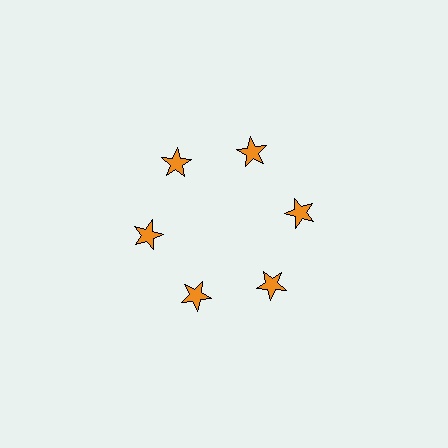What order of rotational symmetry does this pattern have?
This pattern has 6-fold rotational symmetry.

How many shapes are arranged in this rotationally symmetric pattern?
There are 6 shapes, arranged in 6 groups of 1.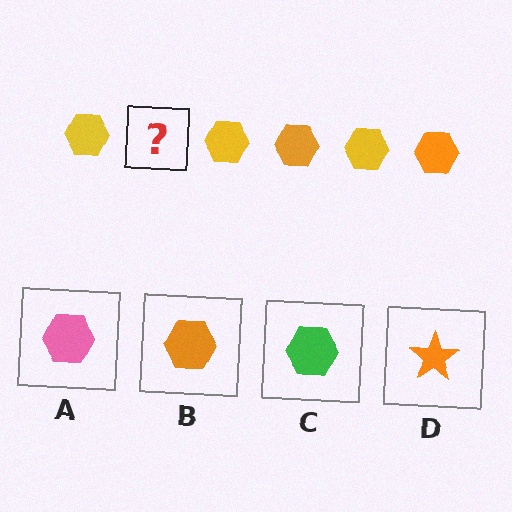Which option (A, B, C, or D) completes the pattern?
B.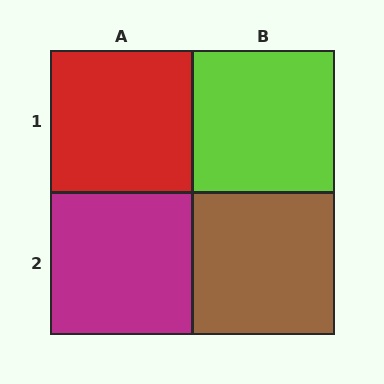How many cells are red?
1 cell is red.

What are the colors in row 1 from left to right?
Red, lime.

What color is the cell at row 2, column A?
Magenta.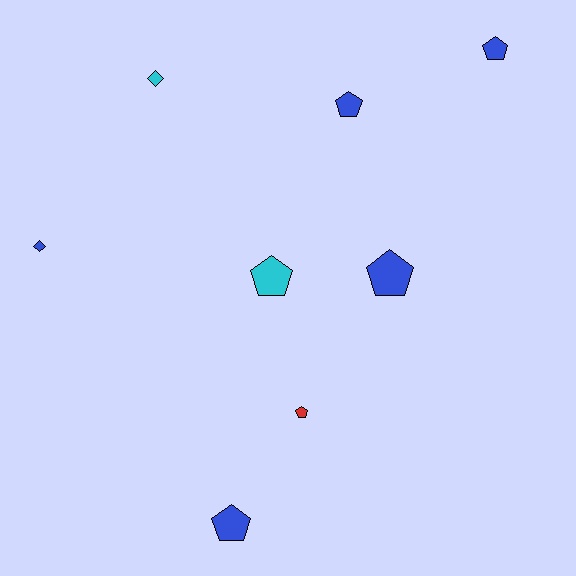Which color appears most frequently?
Blue, with 5 objects.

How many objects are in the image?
There are 8 objects.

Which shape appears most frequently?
Pentagon, with 6 objects.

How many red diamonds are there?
There are no red diamonds.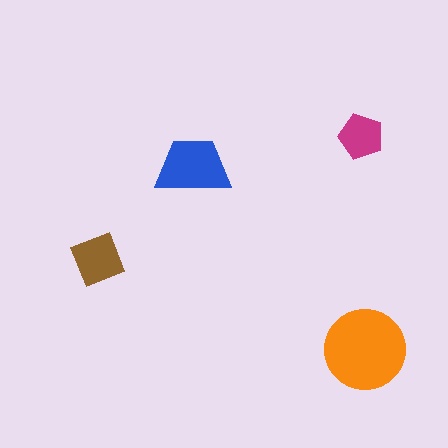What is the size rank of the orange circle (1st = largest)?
1st.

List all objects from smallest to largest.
The magenta pentagon, the brown diamond, the blue trapezoid, the orange circle.